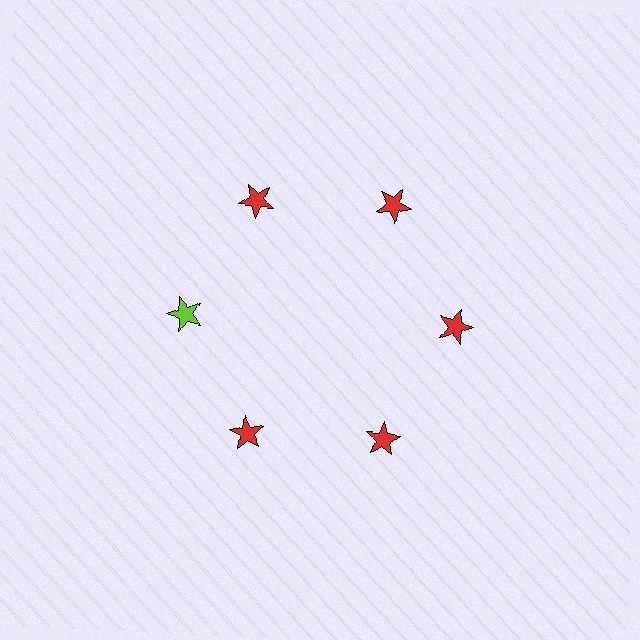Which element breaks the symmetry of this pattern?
The lime star at roughly the 9 o'clock position breaks the symmetry. All other shapes are red stars.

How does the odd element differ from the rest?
It has a different color: lime instead of red.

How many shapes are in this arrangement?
There are 6 shapes arranged in a ring pattern.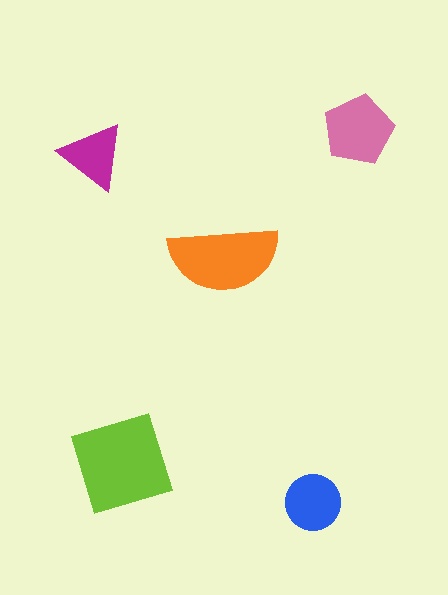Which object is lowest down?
The blue circle is bottommost.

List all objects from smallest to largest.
The magenta triangle, the blue circle, the pink pentagon, the orange semicircle, the lime diamond.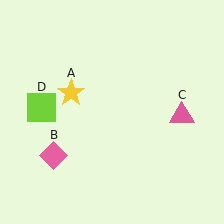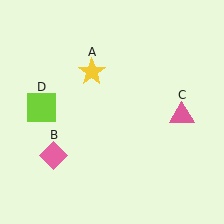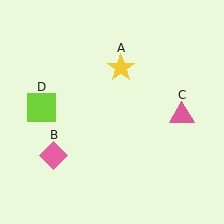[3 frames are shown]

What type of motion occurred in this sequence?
The yellow star (object A) rotated clockwise around the center of the scene.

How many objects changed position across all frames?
1 object changed position: yellow star (object A).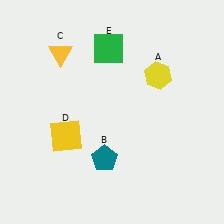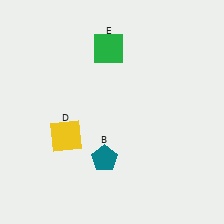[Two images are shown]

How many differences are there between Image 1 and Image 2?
There are 2 differences between the two images.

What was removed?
The yellow triangle (C), the yellow hexagon (A) were removed in Image 2.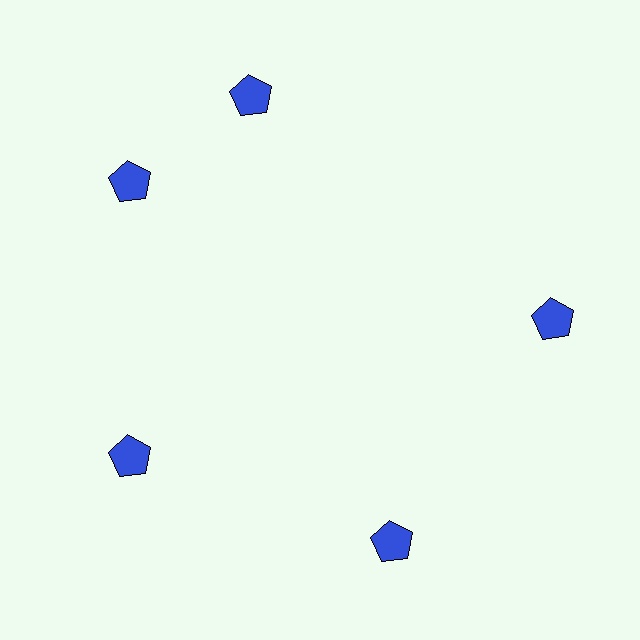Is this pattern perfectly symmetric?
No. The 5 blue pentagons are arranged in a ring, but one element near the 1 o'clock position is rotated out of alignment along the ring, breaking the 5-fold rotational symmetry.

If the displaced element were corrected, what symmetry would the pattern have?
It would have 5-fold rotational symmetry — the pattern would map onto itself every 72 degrees.